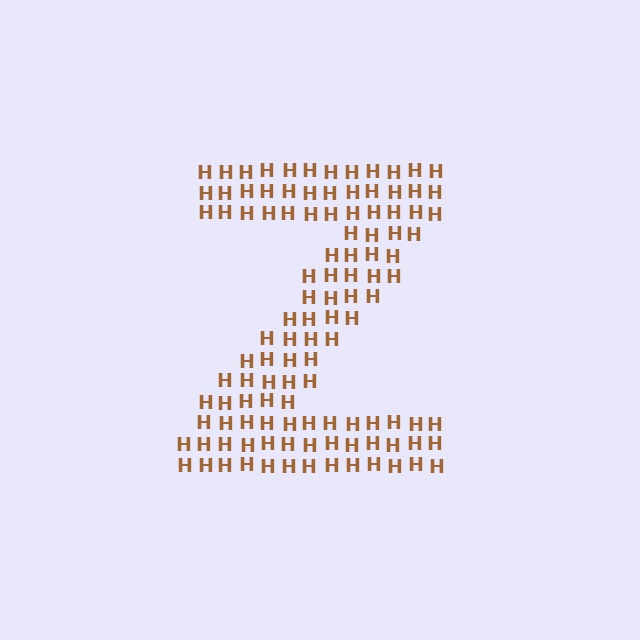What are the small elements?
The small elements are letter H's.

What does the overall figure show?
The overall figure shows the letter Z.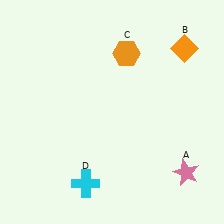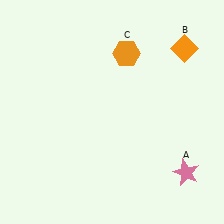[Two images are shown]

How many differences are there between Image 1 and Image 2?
There is 1 difference between the two images.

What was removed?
The cyan cross (D) was removed in Image 2.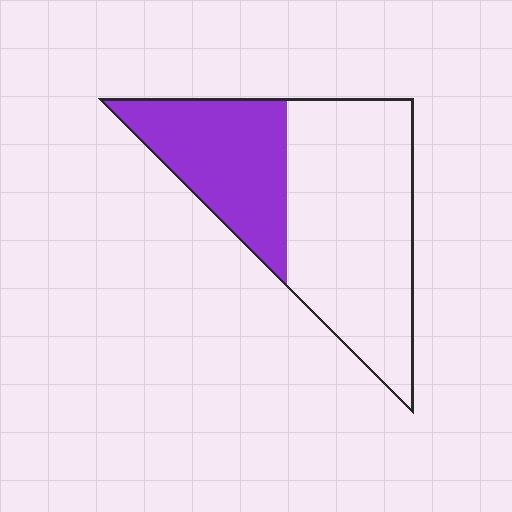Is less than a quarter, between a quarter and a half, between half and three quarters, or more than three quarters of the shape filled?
Between a quarter and a half.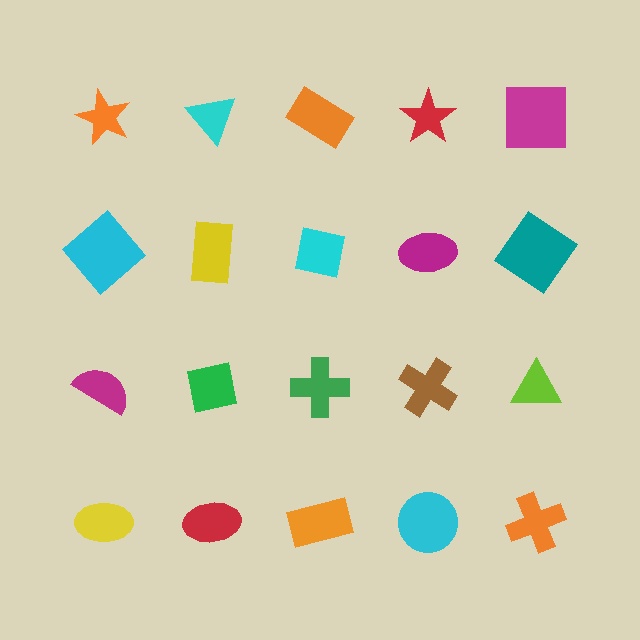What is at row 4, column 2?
A red ellipse.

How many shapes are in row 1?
5 shapes.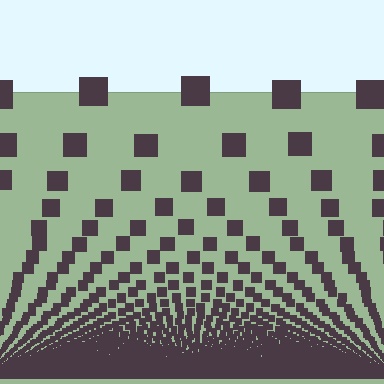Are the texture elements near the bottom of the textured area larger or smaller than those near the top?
Smaller. The gradient is inverted — elements near the bottom are smaller and denser.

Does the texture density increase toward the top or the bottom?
Density increases toward the bottom.